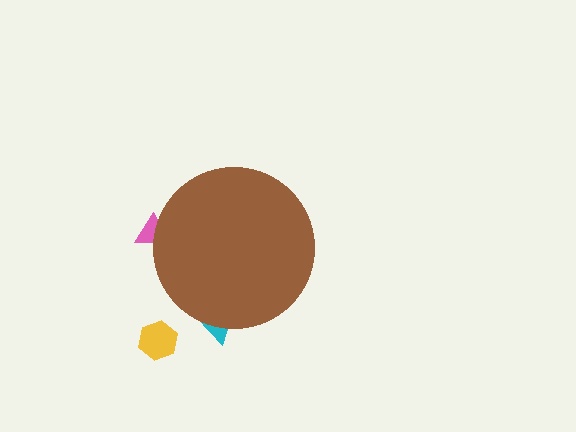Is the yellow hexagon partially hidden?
No, the yellow hexagon is fully visible.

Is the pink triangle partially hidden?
Yes, the pink triangle is partially hidden behind the brown circle.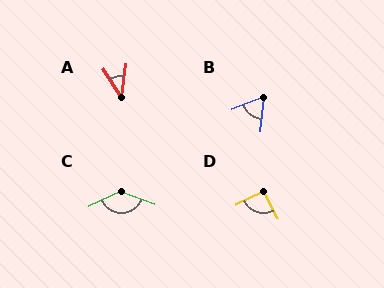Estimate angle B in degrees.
Approximately 62 degrees.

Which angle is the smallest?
A, at approximately 40 degrees.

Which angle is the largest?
C, at approximately 135 degrees.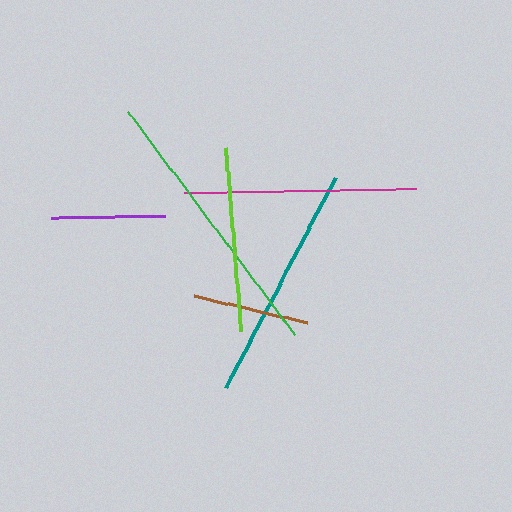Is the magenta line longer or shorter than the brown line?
The magenta line is longer than the brown line.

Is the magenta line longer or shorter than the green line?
The green line is longer than the magenta line.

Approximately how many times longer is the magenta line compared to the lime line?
The magenta line is approximately 1.3 times the length of the lime line.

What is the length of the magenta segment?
The magenta segment is approximately 232 pixels long.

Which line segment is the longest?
The green line is the longest at approximately 278 pixels.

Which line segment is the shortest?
The purple line is the shortest at approximately 114 pixels.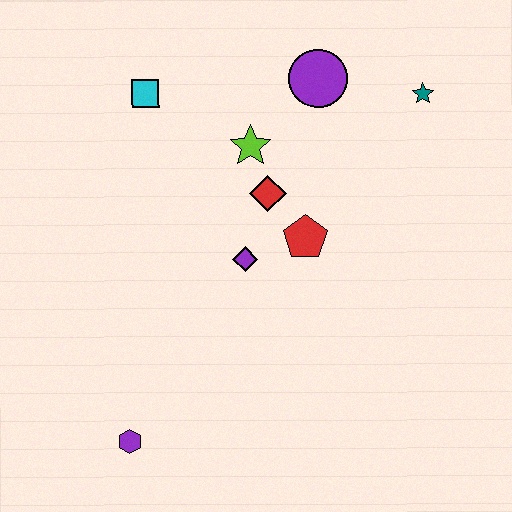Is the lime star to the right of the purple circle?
No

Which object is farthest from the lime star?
The purple hexagon is farthest from the lime star.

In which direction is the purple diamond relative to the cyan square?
The purple diamond is below the cyan square.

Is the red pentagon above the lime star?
No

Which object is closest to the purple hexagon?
The purple diamond is closest to the purple hexagon.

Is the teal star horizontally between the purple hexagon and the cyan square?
No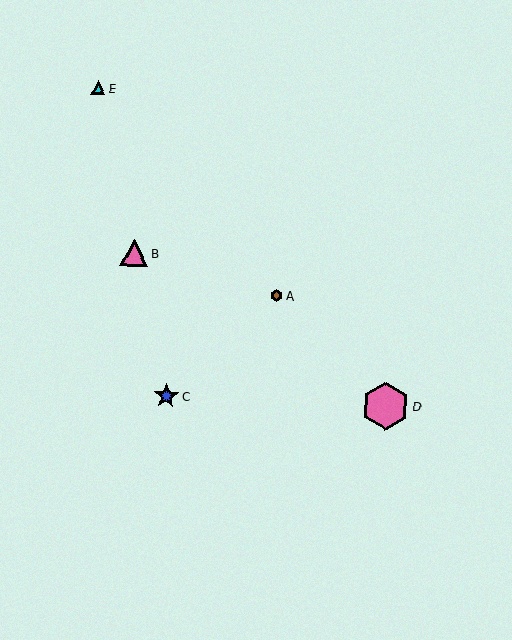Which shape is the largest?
The pink hexagon (labeled D) is the largest.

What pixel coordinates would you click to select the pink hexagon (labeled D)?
Click at (386, 406) to select the pink hexagon D.